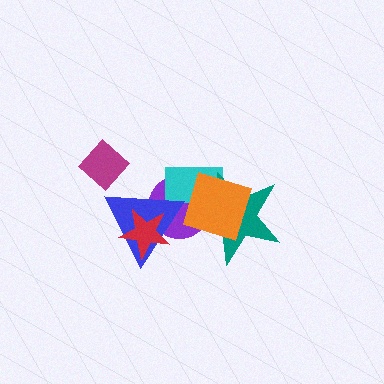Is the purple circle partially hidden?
Yes, it is partially covered by another shape.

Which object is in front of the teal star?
The orange diamond is in front of the teal star.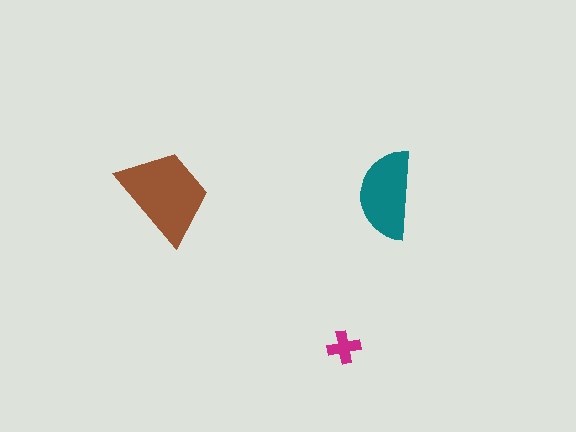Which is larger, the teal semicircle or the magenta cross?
The teal semicircle.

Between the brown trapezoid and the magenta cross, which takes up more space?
The brown trapezoid.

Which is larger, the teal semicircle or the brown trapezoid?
The brown trapezoid.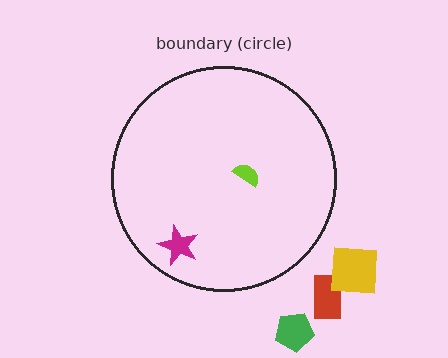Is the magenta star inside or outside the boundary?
Inside.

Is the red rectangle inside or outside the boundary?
Outside.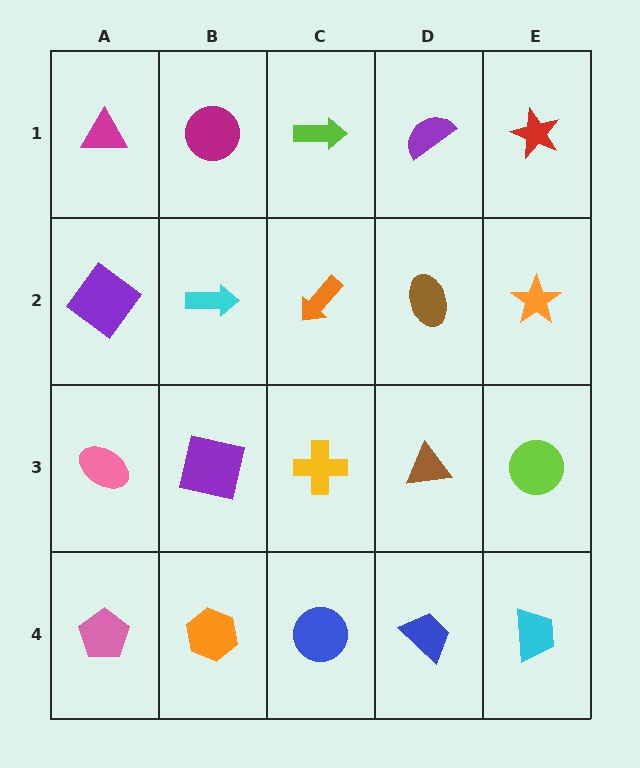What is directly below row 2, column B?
A purple square.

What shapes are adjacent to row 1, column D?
A brown ellipse (row 2, column D), a lime arrow (row 1, column C), a red star (row 1, column E).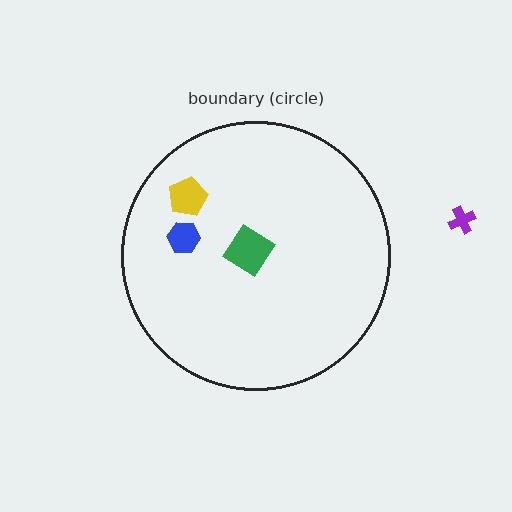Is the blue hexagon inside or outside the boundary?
Inside.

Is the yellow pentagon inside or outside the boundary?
Inside.